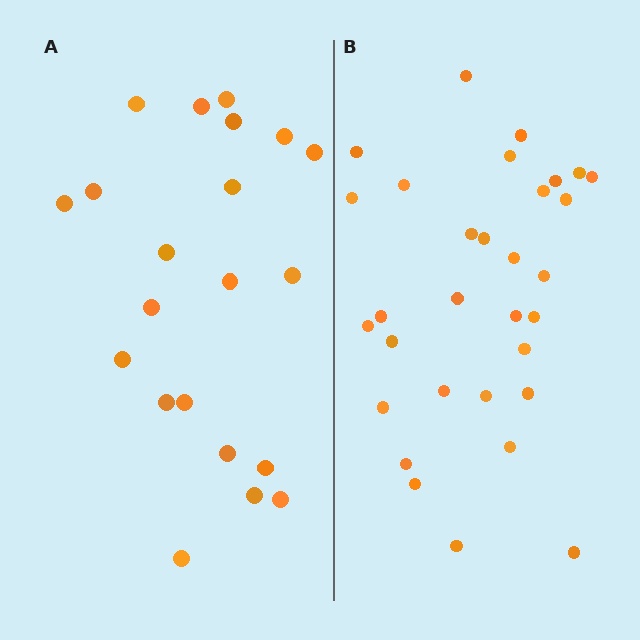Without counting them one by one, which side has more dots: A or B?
Region B (the right region) has more dots.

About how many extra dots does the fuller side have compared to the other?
Region B has roughly 10 or so more dots than region A.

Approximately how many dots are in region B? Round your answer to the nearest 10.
About 30 dots. (The exact count is 31, which rounds to 30.)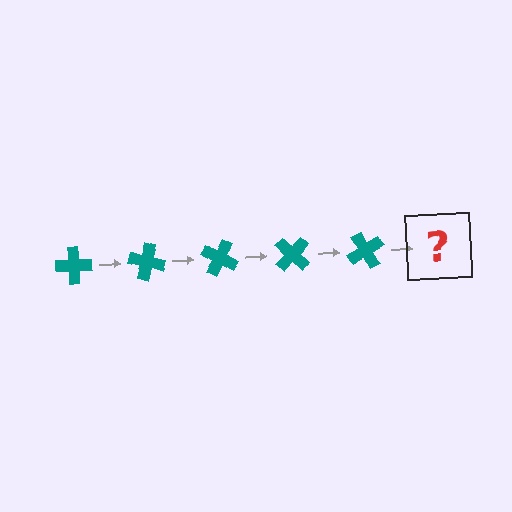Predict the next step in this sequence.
The next step is a teal cross rotated 75 degrees.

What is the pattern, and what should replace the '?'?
The pattern is that the cross rotates 15 degrees each step. The '?' should be a teal cross rotated 75 degrees.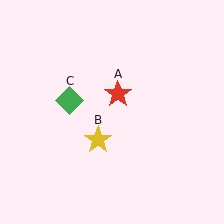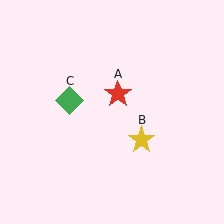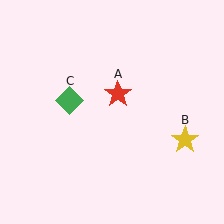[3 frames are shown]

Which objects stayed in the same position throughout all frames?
Red star (object A) and green diamond (object C) remained stationary.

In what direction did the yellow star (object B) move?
The yellow star (object B) moved right.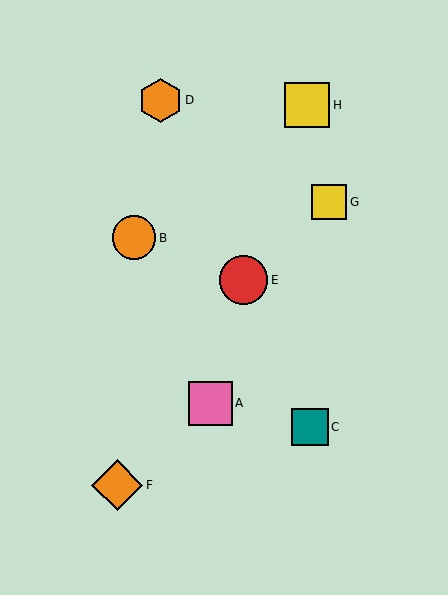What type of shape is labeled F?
Shape F is an orange diamond.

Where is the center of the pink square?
The center of the pink square is at (210, 403).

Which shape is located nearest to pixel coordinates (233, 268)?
The red circle (labeled E) at (243, 280) is nearest to that location.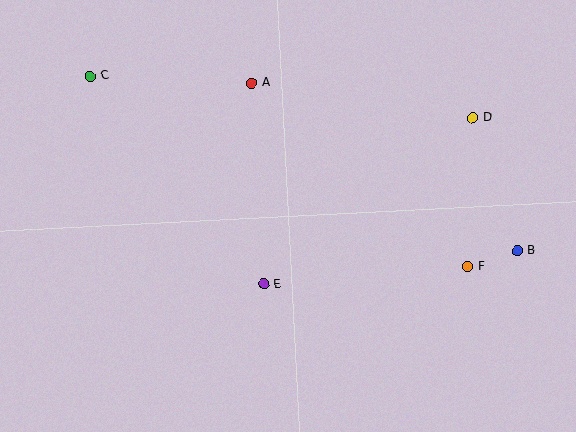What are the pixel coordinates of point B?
Point B is at (518, 251).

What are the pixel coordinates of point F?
Point F is at (467, 267).